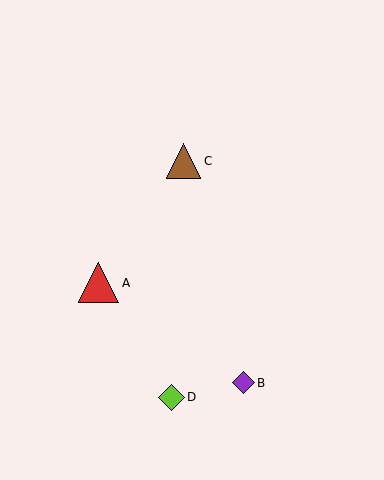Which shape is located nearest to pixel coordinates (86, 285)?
The red triangle (labeled A) at (99, 283) is nearest to that location.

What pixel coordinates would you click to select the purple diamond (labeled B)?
Click at (244, 383) to select the purple diamond B.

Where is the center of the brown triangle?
The center of the brown triangle is at (184, 161).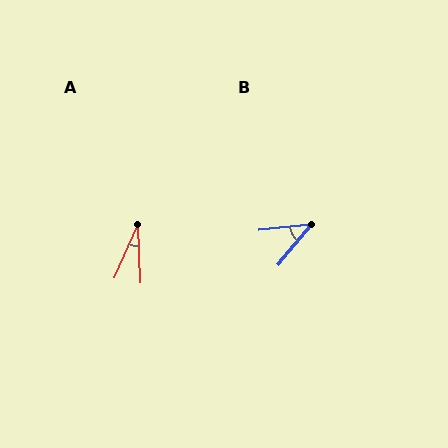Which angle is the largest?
B, at approximately 44 degrees.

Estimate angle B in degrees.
Approximately 44 degrees.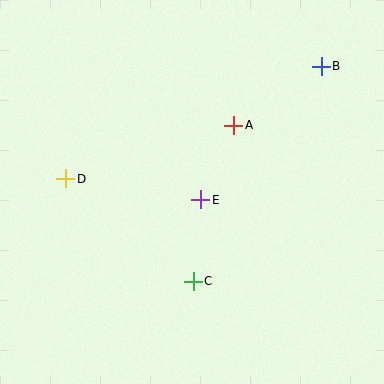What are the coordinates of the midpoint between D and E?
The midpoint between D and E is at (133, 189).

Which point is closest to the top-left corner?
Point D is closest to the top-left corner.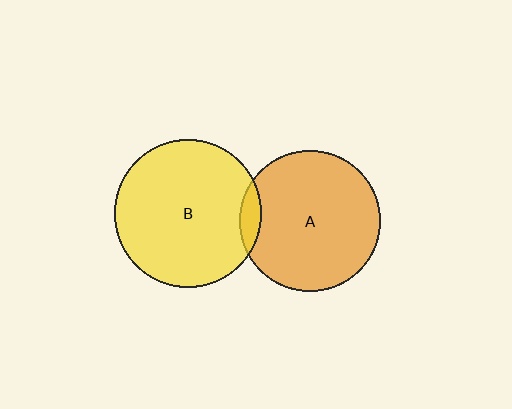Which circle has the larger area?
Circle B (yellow).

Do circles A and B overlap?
Yes.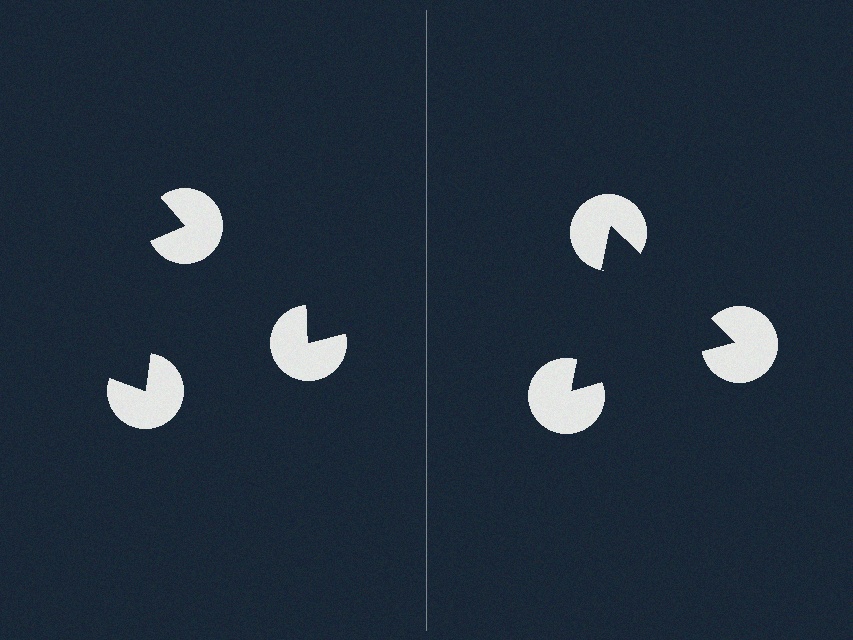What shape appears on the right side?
An illusory triangle.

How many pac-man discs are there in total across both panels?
6 — 3 on each side.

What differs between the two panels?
The pac-man discs are positioned identically on both sides; only the wedge orientations differ. On the right they align to a triangle; on the left they are misaligned.